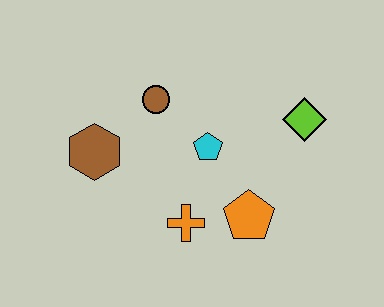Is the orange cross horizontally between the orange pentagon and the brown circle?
Yes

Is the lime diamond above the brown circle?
No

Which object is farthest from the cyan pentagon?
The brown hexagon is farthest from the cyan pentagon.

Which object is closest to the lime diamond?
The cyan pentagon is closest to the lime diamond.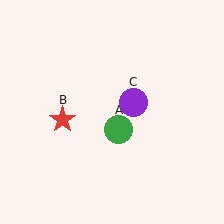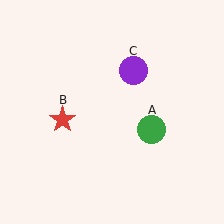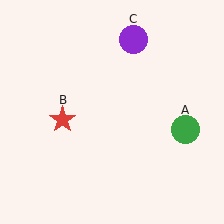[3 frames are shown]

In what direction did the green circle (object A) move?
The green circle (object A) moved right.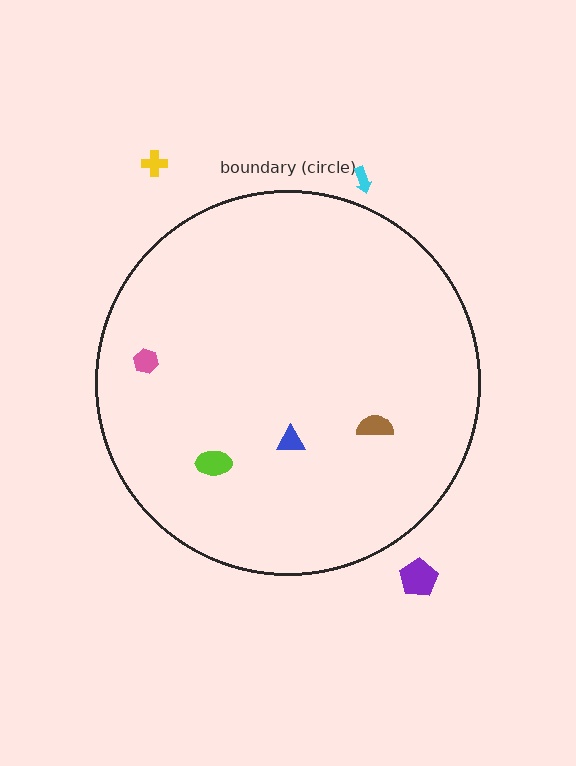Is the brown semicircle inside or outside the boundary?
Inside.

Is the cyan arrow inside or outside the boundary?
Outside.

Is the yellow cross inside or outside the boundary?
Outside.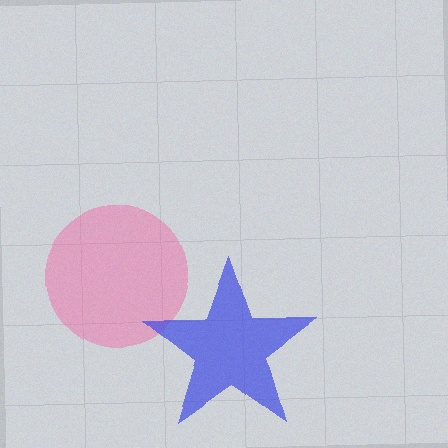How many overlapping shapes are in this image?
There are 2 overlapping shapes in the image.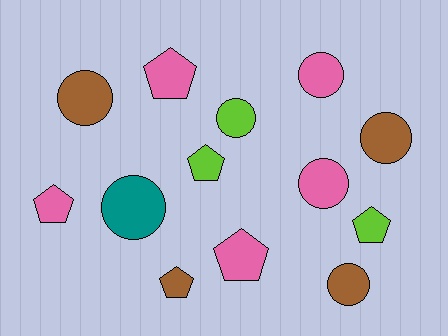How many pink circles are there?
There are 2 pink circles.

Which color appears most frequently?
Pink, with 5 objects.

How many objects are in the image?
There are 13 objects.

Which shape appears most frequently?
Circle, with 7 objects.